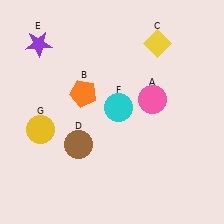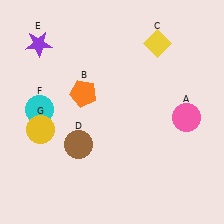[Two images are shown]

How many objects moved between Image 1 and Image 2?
2 objects moved between the two images.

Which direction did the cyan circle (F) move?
The cyan circle (F) moved left.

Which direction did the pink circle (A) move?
The pink circle (A) moved right.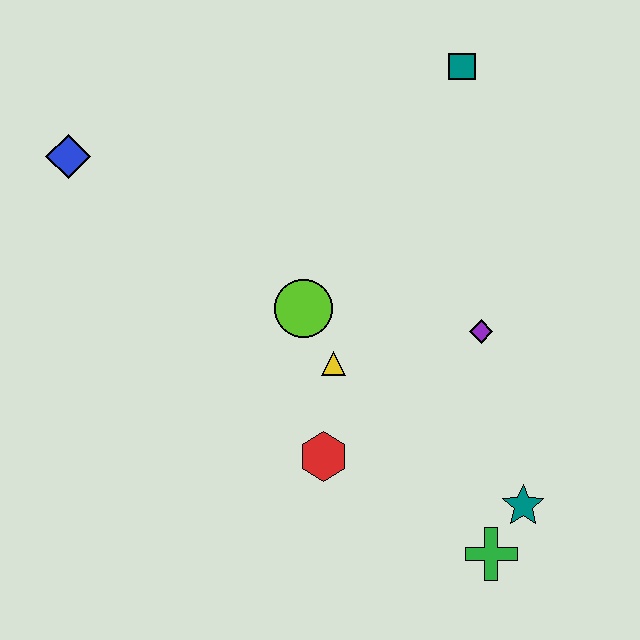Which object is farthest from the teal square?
The green cross is farthest from the teal square.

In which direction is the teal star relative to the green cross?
The teal star is above the green cross.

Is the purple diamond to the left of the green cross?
Yes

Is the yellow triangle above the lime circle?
No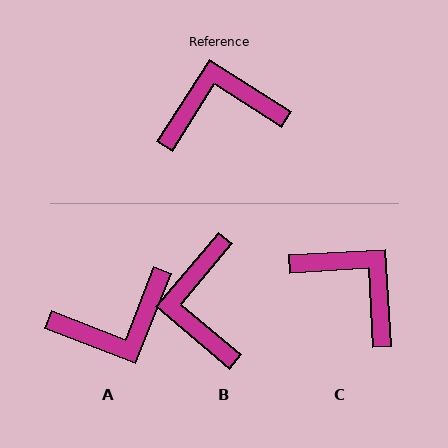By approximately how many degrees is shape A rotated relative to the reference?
Approximately 169 degrees clockwise.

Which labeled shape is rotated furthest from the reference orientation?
A, about 169 degrees away.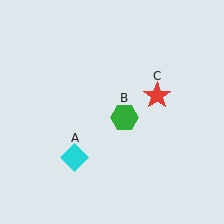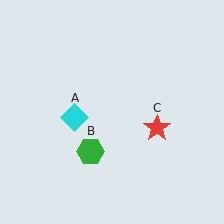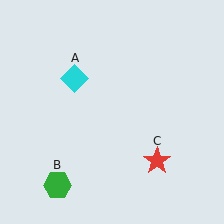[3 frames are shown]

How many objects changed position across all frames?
3 objects changed position: cyan diamond (object A), green hexagon (object B), red star (object C).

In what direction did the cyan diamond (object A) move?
The cyan diamond (object A) moved up.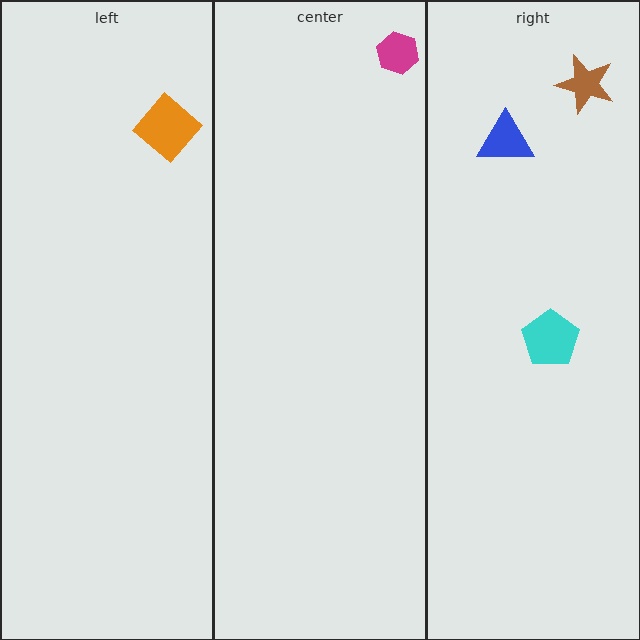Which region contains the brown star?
The right region.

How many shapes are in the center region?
1.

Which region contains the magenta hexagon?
The center region.